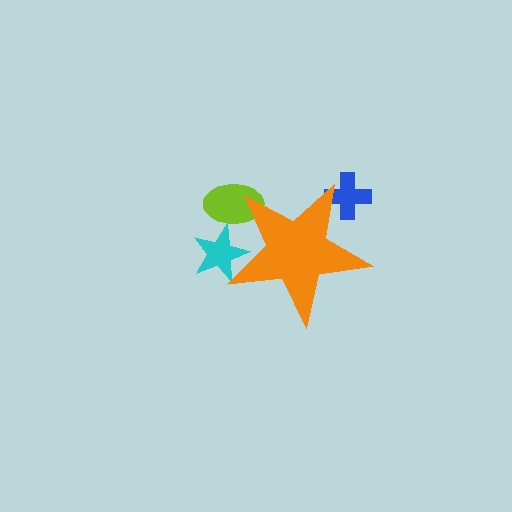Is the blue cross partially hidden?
Yes, the blue cross is partially hidden behind the orange star.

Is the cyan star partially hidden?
Yes, the cyan star is partially hidden behind the orange star.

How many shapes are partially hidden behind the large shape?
3 shapes are partially hidden.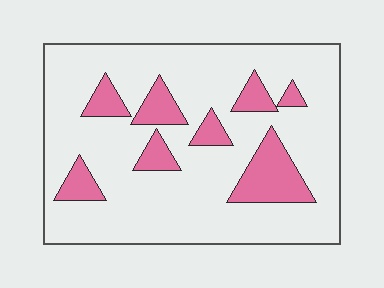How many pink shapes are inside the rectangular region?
8.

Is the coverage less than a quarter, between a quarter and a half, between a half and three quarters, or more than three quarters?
Less than a quarter.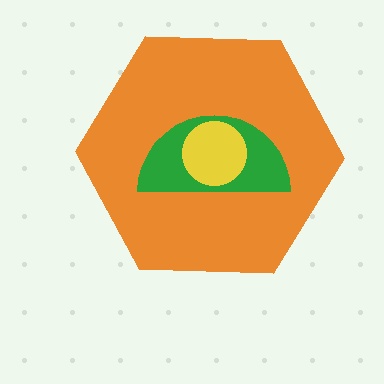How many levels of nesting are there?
3.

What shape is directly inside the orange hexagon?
The green semicircle.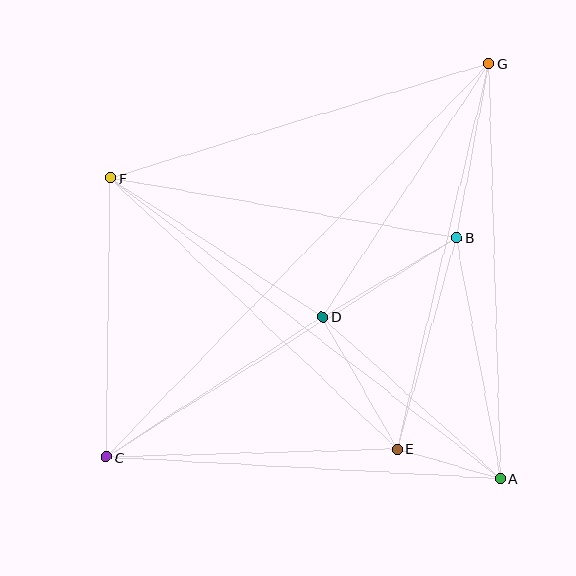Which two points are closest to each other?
Points A and E are closest to each other.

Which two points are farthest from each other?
Points C and G are farthest from each other.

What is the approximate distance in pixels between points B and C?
The distance between B and C is approximately 413 pixels.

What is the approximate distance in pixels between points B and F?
The distance between B and F is approximately 351 pixels.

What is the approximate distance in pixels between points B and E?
The distance between B and E is approximately 219 pixels.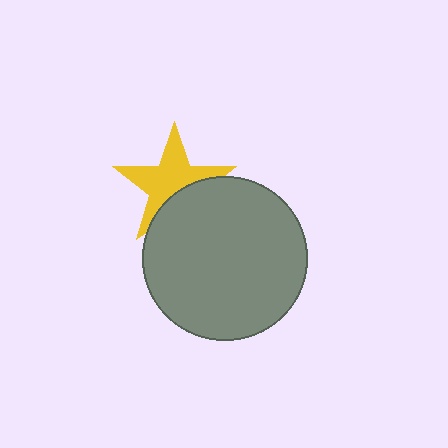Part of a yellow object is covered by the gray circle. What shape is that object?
It is a star.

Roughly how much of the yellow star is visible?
Most of it is visible (roughly 65%).